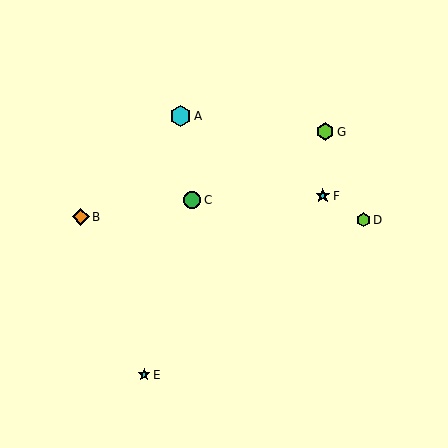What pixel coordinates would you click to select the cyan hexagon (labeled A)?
Click at (180, 116) to select the cyan hexagon A.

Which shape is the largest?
The cyan hexagon (labeled A) is the largest.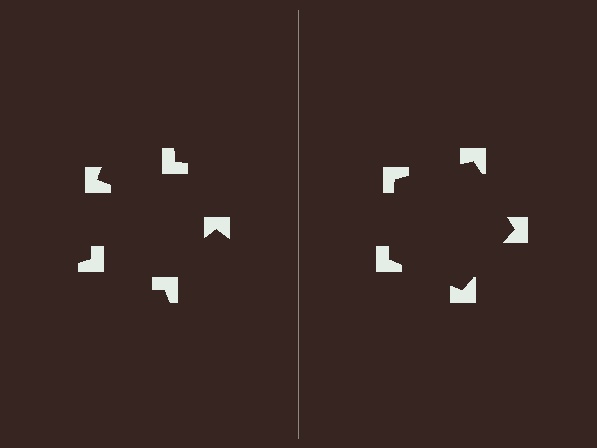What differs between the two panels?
The notched squares are positioned identically on both sides; only the wedge orientations differ. On the right they align to a pentagon; on the left they are misaligned.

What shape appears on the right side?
An illusory pentagon.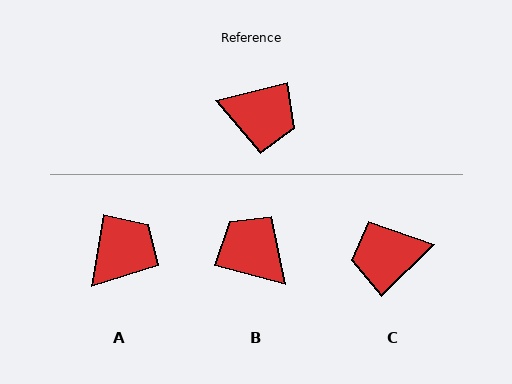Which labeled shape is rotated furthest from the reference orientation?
B, about 151 degrees away.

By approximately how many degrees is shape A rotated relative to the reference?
Approximately 67 degrees counter-clockwise.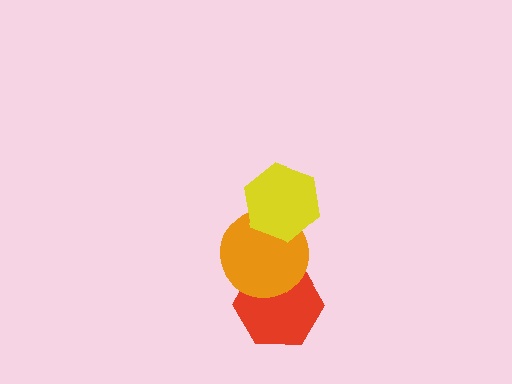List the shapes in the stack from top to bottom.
From top to bottom: the yellow hexagon, the orange circle, the red hexagon.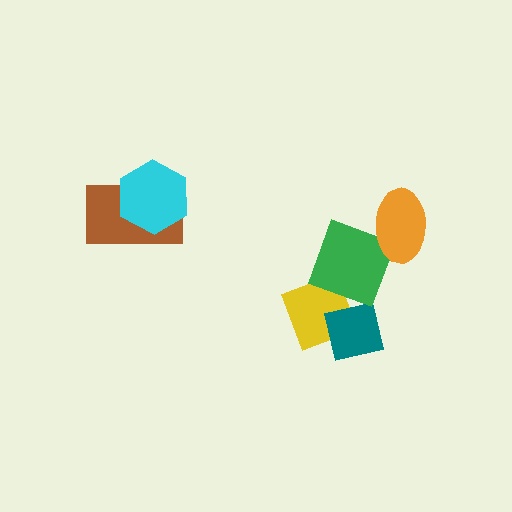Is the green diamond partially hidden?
Yes, it is partially covered by another shape.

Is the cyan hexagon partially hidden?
No, no other shape covers it.